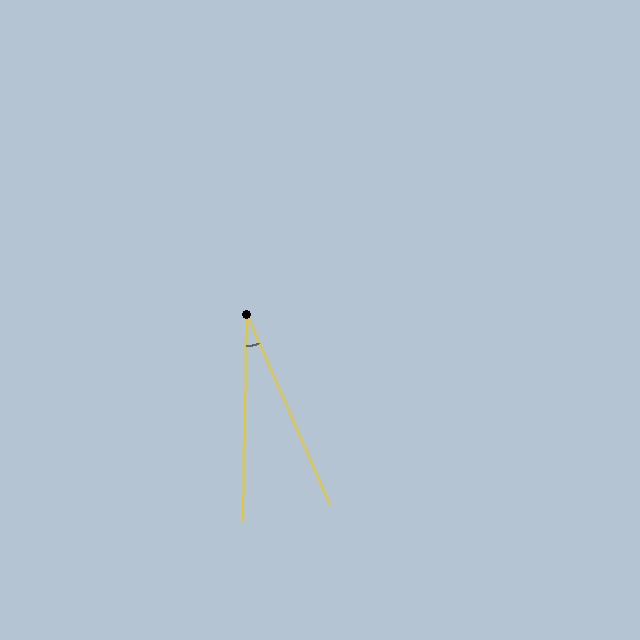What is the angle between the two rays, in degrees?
Approximately 25 degrees.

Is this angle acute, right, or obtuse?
It is acute.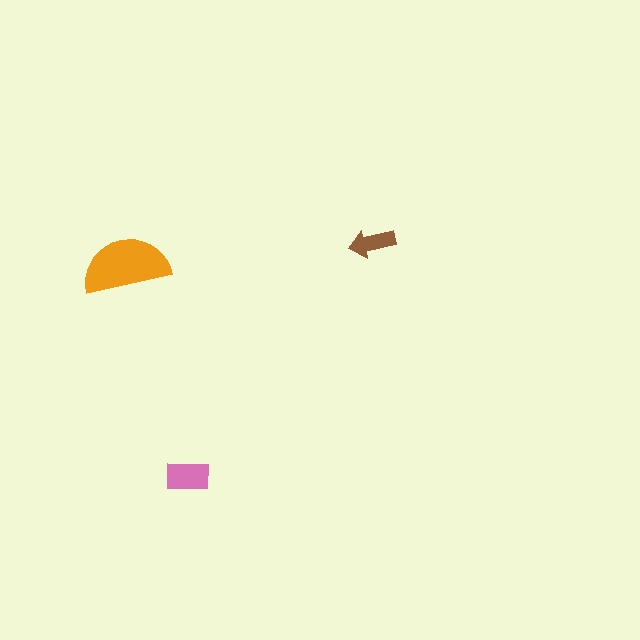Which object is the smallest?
The brown arrow.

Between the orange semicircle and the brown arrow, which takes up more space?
The orange semicircle.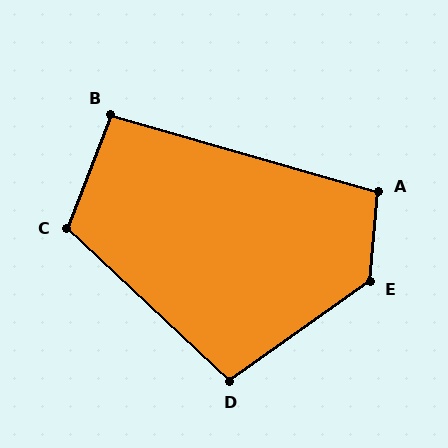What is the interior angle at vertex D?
Approximately 101 degrees (obtuse).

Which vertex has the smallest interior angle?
B, at approximately 95 degrees.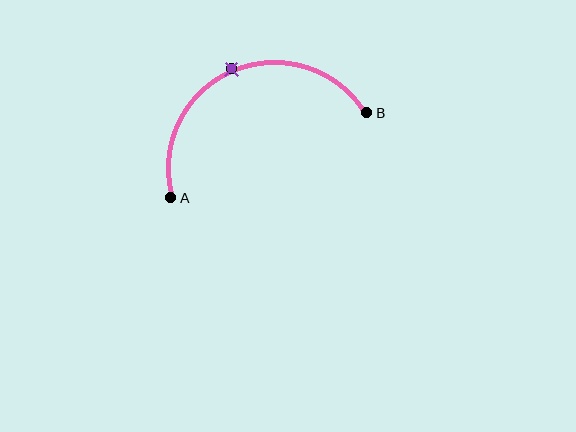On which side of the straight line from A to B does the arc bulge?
The arc bulges above the straight line connecting A and B.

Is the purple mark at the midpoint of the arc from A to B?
Yes. The purple mark lies on the arc at equal arc-length from both A and B — it is the arc midpoint.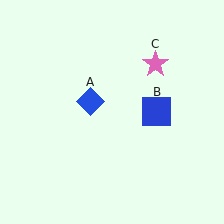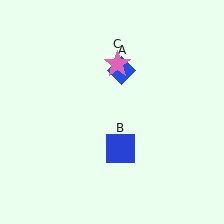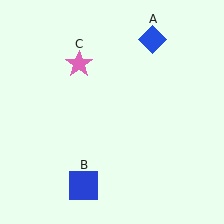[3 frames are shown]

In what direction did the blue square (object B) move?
The blue square (object B) moved down and to the left.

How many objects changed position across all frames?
3 objects changed position: blue diamond (object A), blue square (object B), pink star (object C).